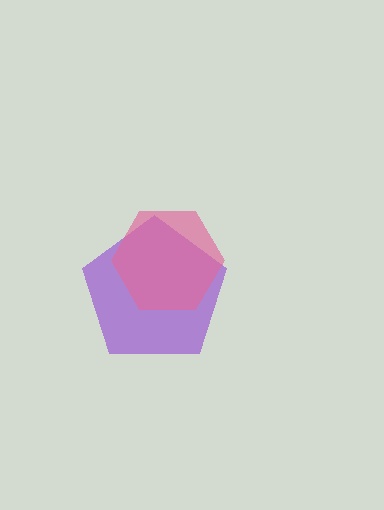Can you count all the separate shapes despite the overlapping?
Yes, there are 2 separate shapes.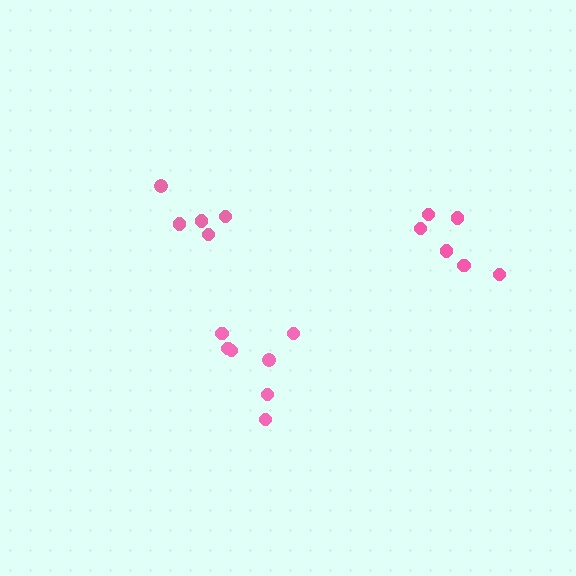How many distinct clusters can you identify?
There are 3 distinct clusters.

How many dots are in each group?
Group 1: 7 dots, Group 2: 6 dots, Group 3: 5 dots (18 total).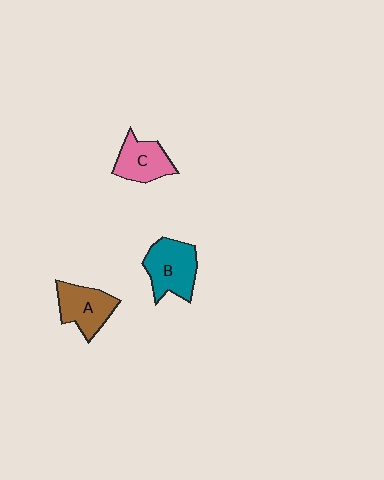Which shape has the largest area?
Shape B (teal).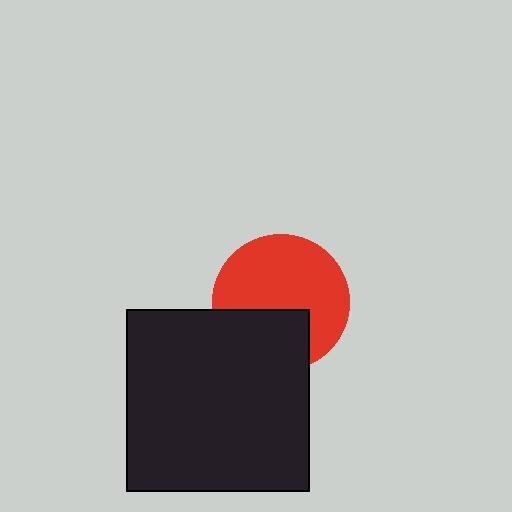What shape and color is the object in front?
The object in front is a black square.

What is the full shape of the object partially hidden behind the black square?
The partially hidden object is a red circle.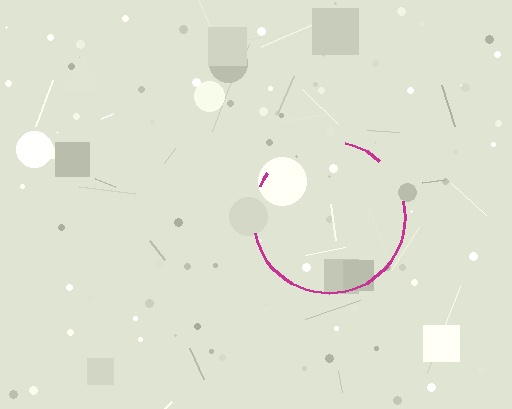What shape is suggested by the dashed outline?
The dashed outline suggests a circle.